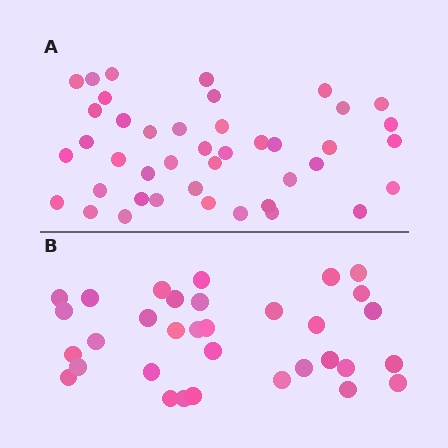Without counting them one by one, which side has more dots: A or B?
Region A (the top region) has more dots.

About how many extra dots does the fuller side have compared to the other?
Region A has roughly 8 or so more dots than region B.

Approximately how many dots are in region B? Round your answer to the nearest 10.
About 30 dots. (The exact count is 33, which rounds to 30.)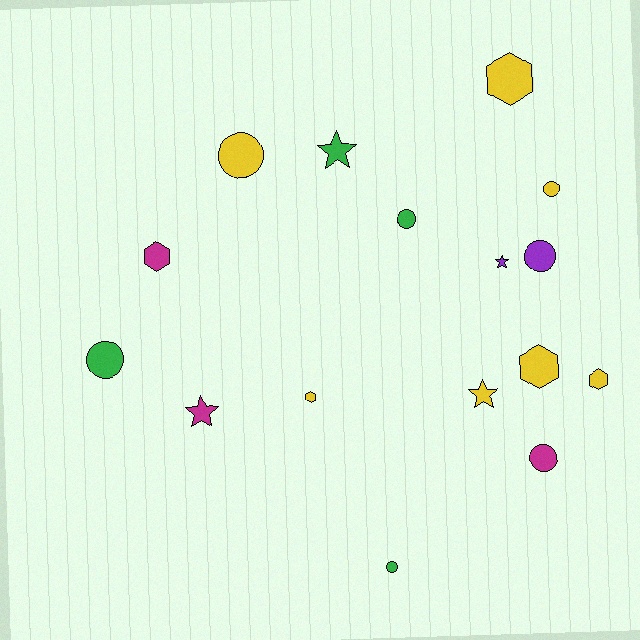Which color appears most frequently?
Yellow, with 7 objects.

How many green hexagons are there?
There are no green hexagons.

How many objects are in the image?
There are 16 objects.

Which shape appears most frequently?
Circle, with 7 objects.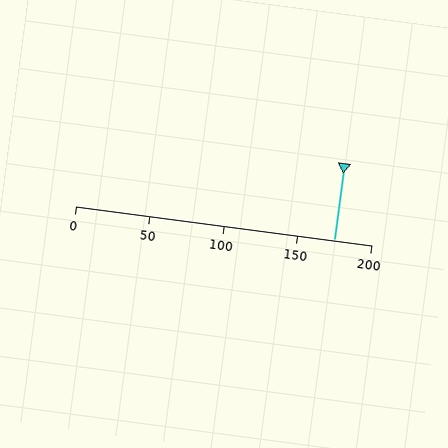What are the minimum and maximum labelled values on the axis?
The axis runs from 0 to 200.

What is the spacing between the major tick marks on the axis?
The major ticks are spaced 50 apart.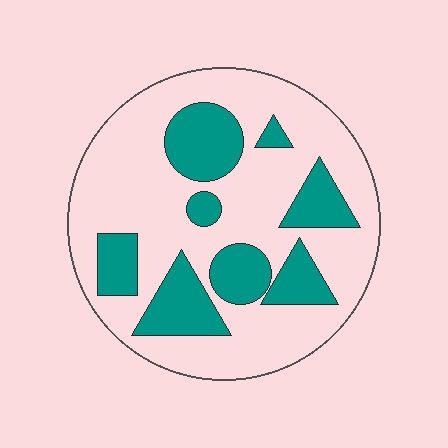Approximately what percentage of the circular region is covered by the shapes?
Approximately 30%.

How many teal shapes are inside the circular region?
8.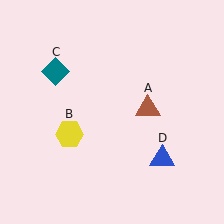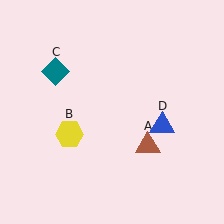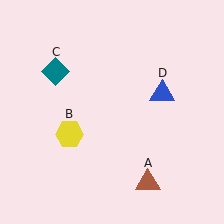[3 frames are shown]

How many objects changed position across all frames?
2 objects changed position: brown triangle (object A), blue triangle (object D).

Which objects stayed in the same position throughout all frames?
Yellow hexagon (object B) and teal diamond (object C) remained stationary.